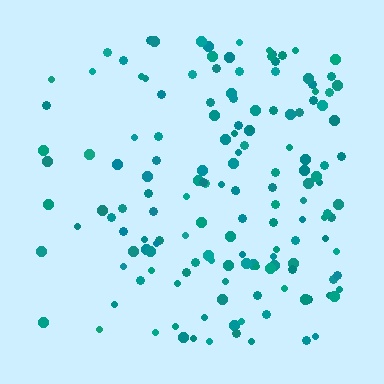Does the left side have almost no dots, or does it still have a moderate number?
Still a moderate number, just noticeably fewer than the right.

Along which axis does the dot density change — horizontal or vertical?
Horizontal.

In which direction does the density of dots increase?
From left to right, with the right side densest.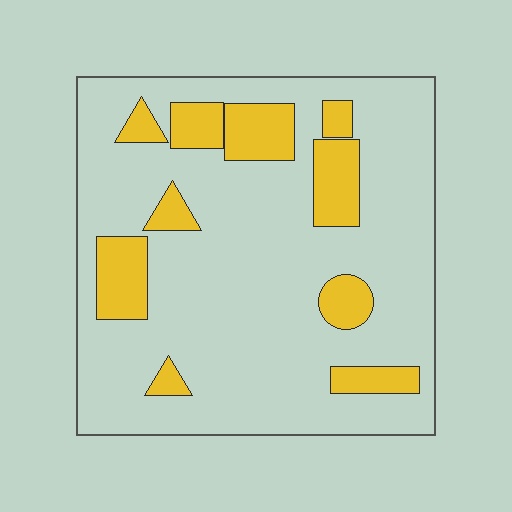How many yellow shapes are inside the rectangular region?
10.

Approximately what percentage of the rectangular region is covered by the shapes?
Approximately 20%.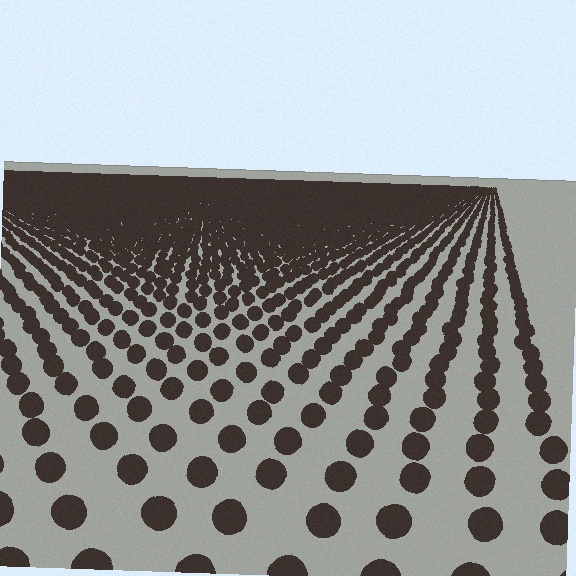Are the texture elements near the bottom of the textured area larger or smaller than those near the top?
Larger. Near the bottom, elements are closer to the viewer and appear at a bigger on-screen size.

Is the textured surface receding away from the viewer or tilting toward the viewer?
The surface is receding away from the viewer. Texture elements get smaller and denser toward the top.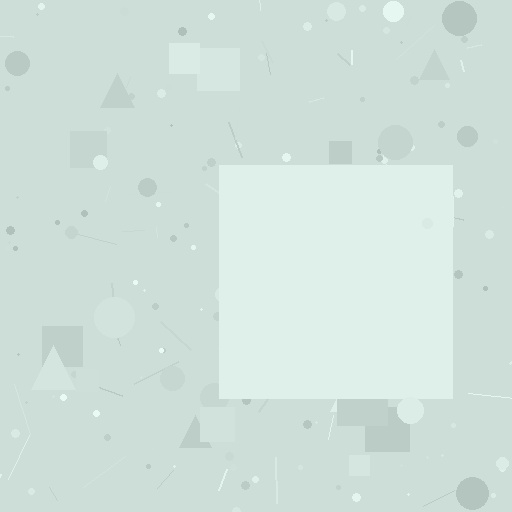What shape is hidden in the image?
A square is hidden in the image.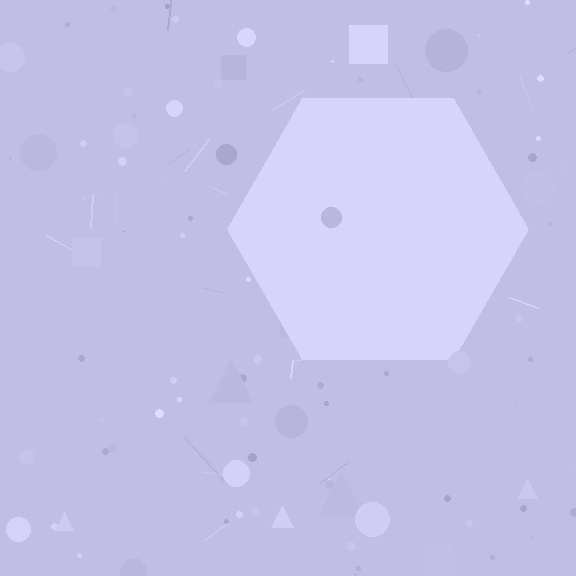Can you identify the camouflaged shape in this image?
The camouflaged shape is a hexagon.